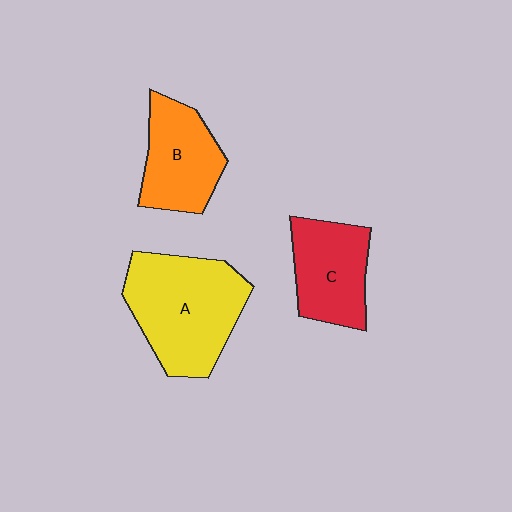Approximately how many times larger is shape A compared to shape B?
Approximately 1.5 times.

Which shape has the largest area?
Shape A (yellow).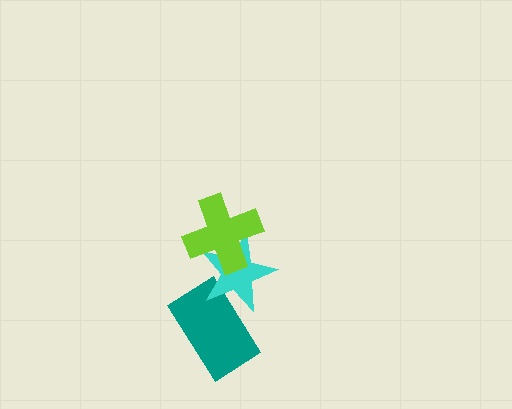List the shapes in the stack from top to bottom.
From top to bottom: the lime cross, the cyan star, the teal rectangle.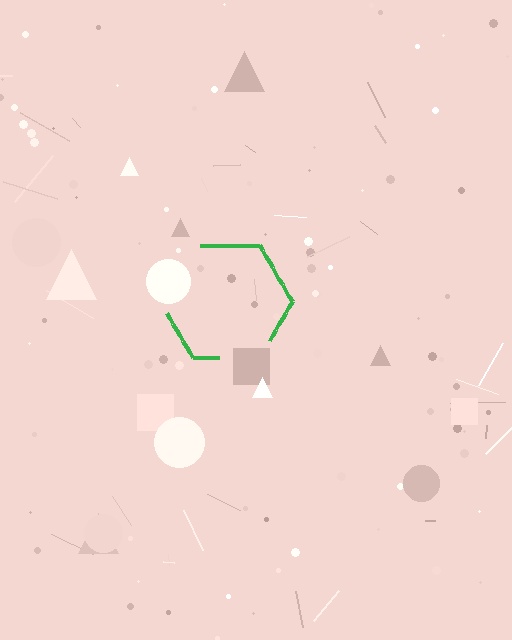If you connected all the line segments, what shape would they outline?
They would outline a hexagon.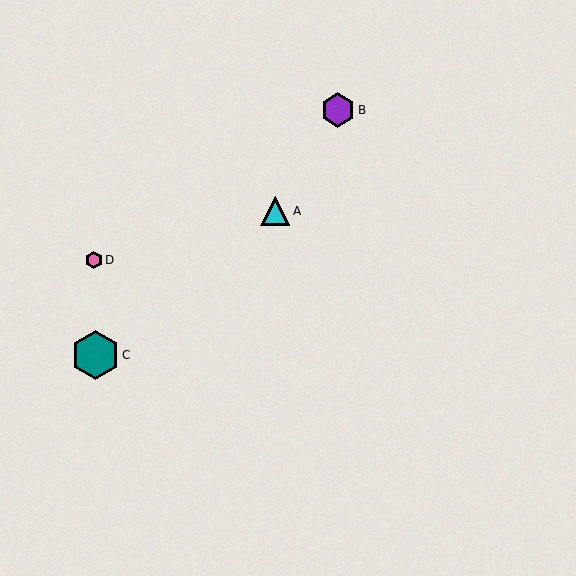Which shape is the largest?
The teal hexagon (labeled C) is the largest.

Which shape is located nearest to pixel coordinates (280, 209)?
The cyan triangle (labeled A) at (275, 211) is nearest to that location.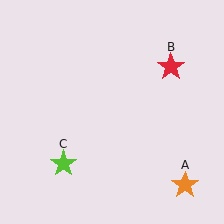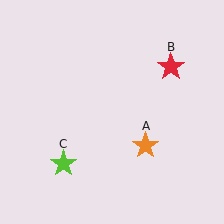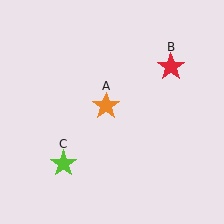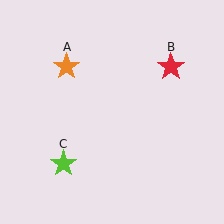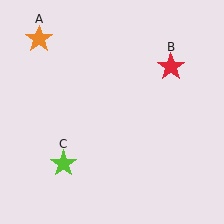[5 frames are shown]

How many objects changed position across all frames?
1 object changed position: orange star (object A).